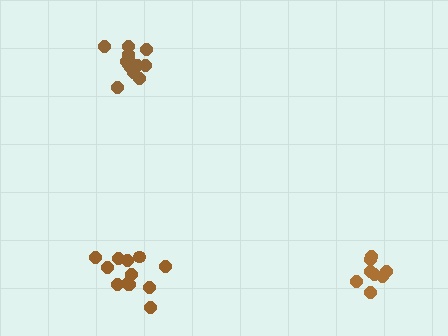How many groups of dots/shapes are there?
There are 3 groups.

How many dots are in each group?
Group 1: 8 dots, Group 2: 13 dots, Group 3: 13 dots (34 total).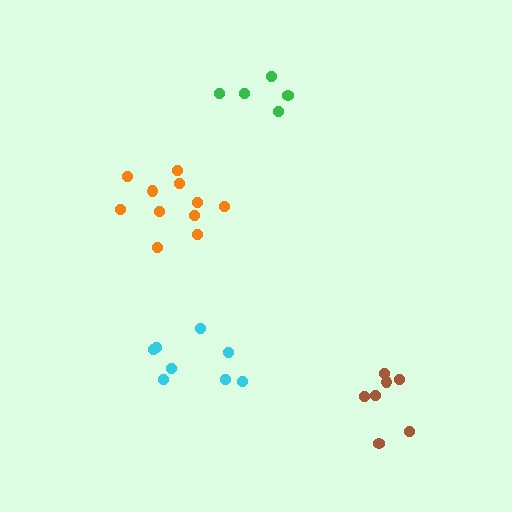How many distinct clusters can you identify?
There are 4 distinct clusters.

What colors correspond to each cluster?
The clusters are colored: brown, green, cyan, orange.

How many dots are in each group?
Group 1: 7 dots, Group 2: 5 dots, Group 3: 8 dots, Group 4: 11 dots (31 total).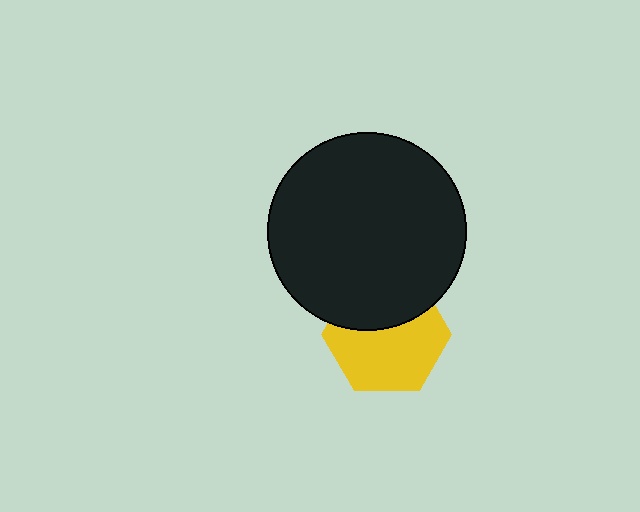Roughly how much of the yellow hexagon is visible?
About half of it is visible (roughly 62%).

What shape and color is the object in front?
The object in front is a black circle.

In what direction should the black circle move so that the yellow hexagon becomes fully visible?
The black circle should move up. That is the shortest direction to clear the overlap and leave the yellow hexagon fully visible.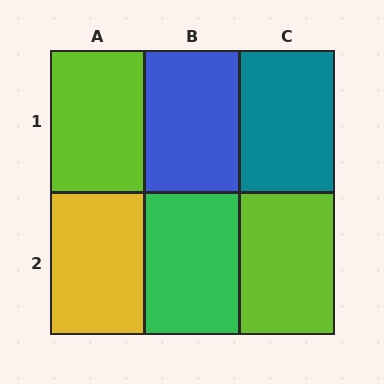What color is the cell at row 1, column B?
Blue.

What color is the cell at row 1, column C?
Teal.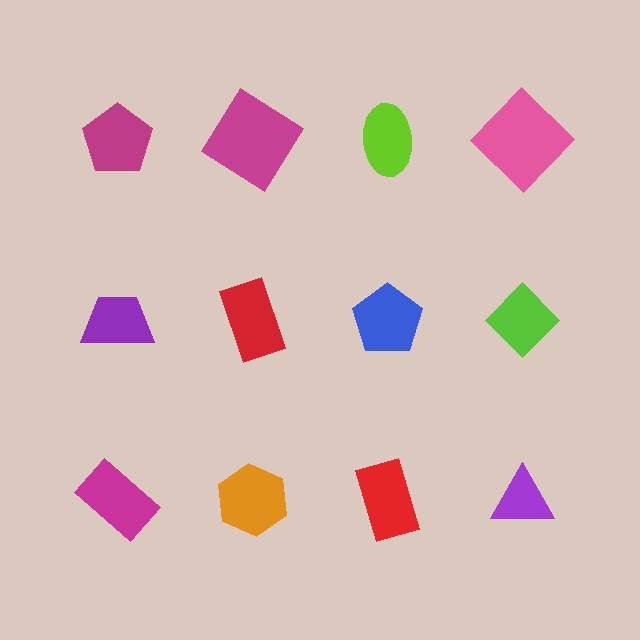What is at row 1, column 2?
A magenta diamond.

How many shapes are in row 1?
4 shapes.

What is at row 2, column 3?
A blue pentagon.